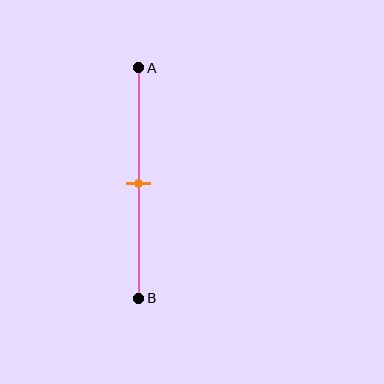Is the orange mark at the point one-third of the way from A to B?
No, the mark is at about 50% from A, not at the 33% one-third point.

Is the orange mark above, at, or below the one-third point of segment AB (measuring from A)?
The orange mark is below the one-third point of segment AB.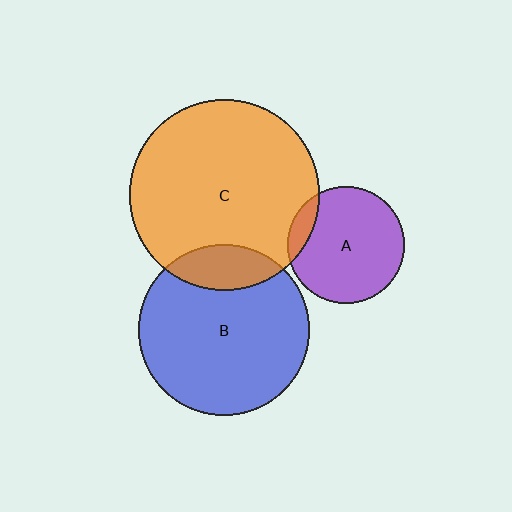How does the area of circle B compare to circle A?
Approximately 2.1 times.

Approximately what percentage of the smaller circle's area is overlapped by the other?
Approximately 10%.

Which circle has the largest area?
Circle C (orange).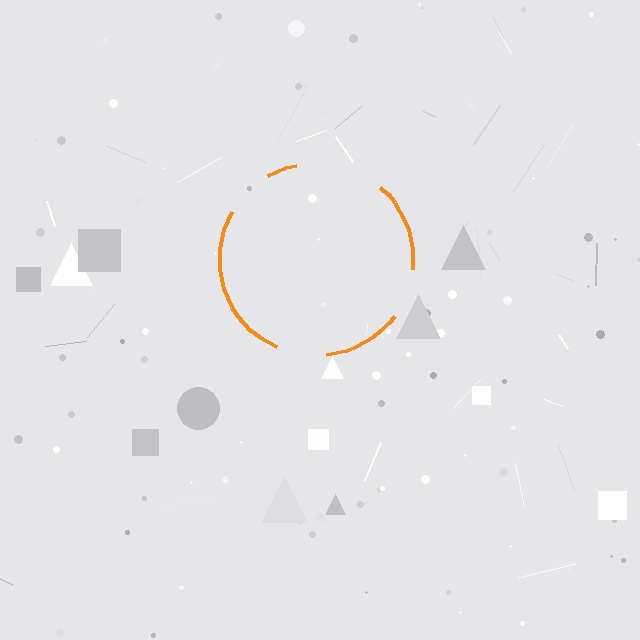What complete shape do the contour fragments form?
The contour fragments form a circle.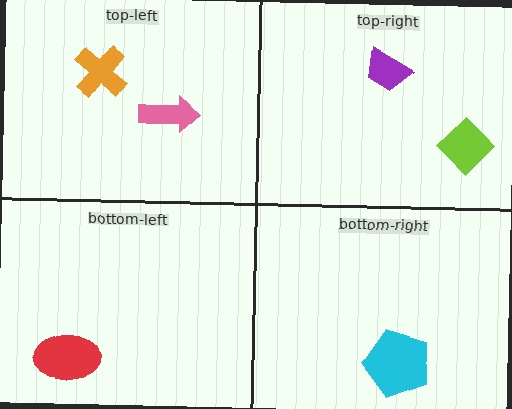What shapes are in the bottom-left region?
The red ellipse.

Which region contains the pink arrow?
The top-left region.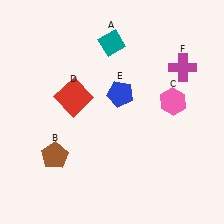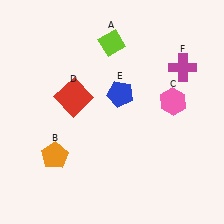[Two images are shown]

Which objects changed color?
A changed from teal to lime. B changed from brown to orange.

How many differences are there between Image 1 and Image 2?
There are 2 differences between the two images.